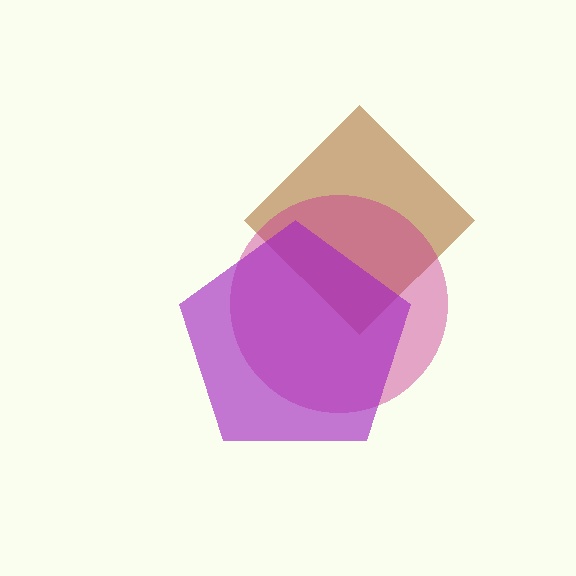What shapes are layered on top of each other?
The layered shapes are: a brown diamond, a magenta circle, a purple pentagon.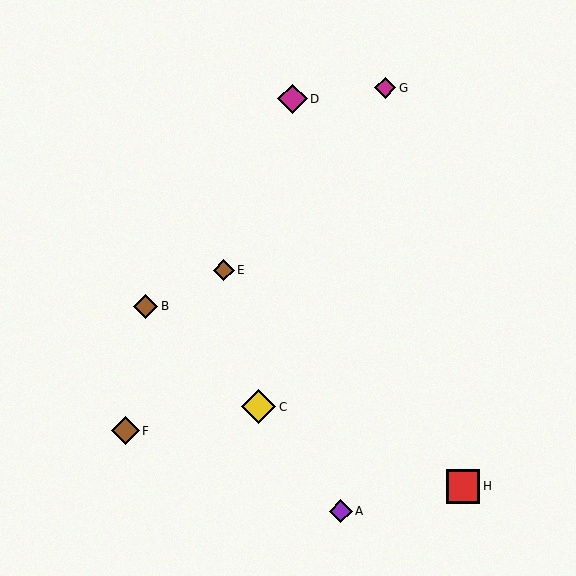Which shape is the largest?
The yellow diamond (labeled C) is the largest.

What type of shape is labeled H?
Shape H is a red square.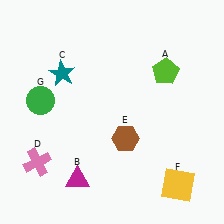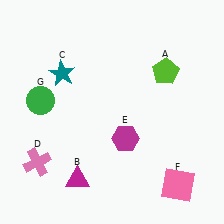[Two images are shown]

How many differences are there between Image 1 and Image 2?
There are 2 differences between the two images.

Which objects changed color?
E changed from brown to magenta. F changed from yellow to pink.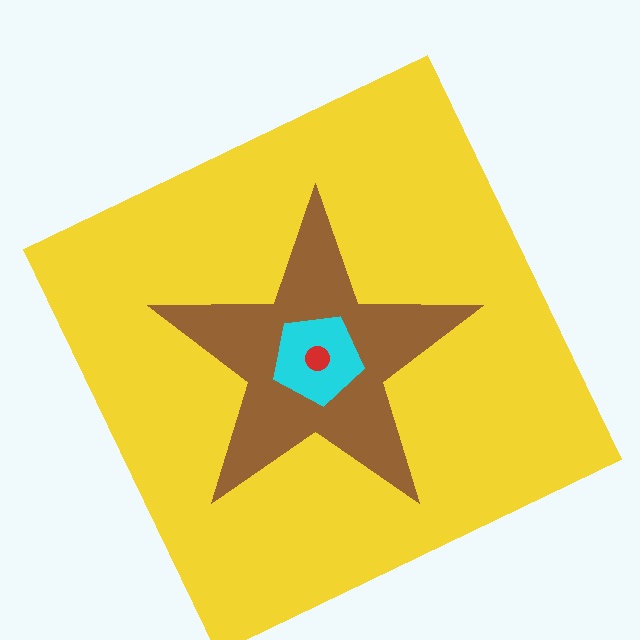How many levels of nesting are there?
4.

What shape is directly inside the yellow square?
The brown star.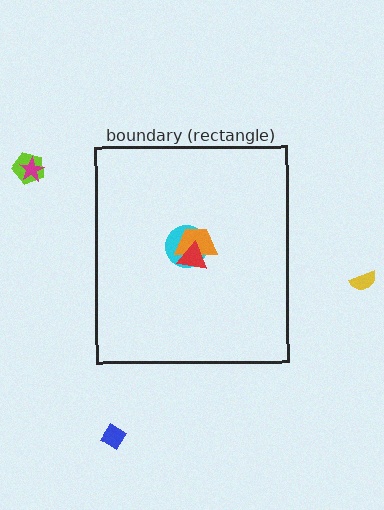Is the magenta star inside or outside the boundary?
Outside.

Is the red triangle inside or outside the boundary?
Inside.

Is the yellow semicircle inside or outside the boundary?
Outside.